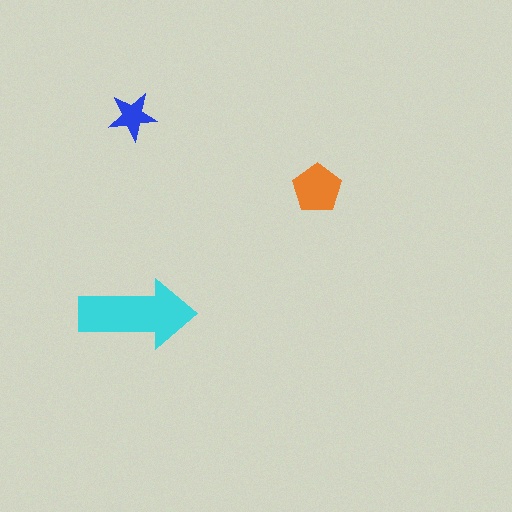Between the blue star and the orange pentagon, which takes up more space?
The orange pentagon.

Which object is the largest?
The cyan arrow.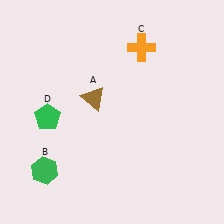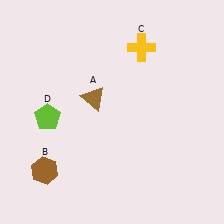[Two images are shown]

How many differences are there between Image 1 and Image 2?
There are 3 differences between the two images.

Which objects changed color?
B changed from green to brown. C changed from orange to yellow. D changed from green to lime.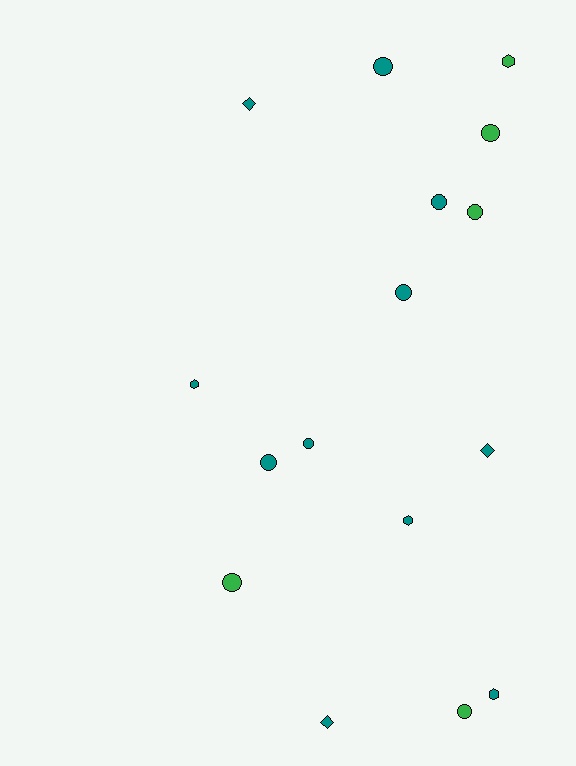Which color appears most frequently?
Teal, with 11 objects.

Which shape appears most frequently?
Circle, with 9 objects.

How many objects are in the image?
There are 16 objects.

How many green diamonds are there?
There are no green diamonds.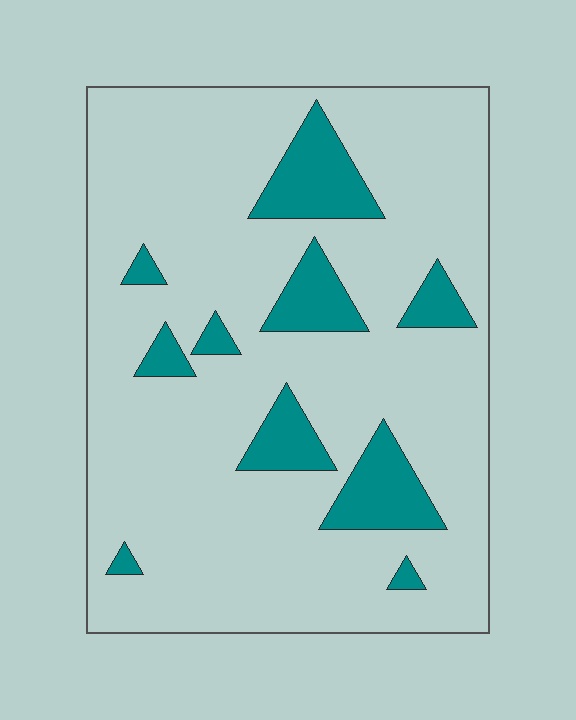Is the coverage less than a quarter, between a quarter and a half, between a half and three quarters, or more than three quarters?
Less than a quarter.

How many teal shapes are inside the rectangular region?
10.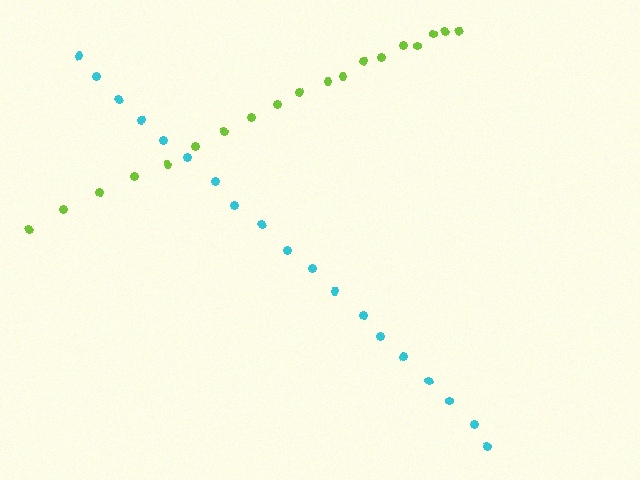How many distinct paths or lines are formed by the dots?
There are 2 distinct paths.